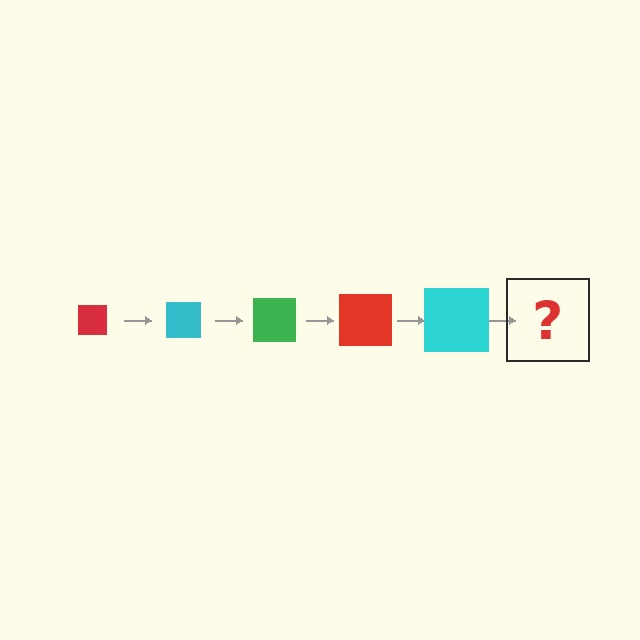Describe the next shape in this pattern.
It should be a green square, larger than the previous one.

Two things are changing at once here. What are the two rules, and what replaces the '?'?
The two rules are that the square grows larger each step and the color cycles through red, cyan, and green. The '?' should be a green square, larger than the previous one.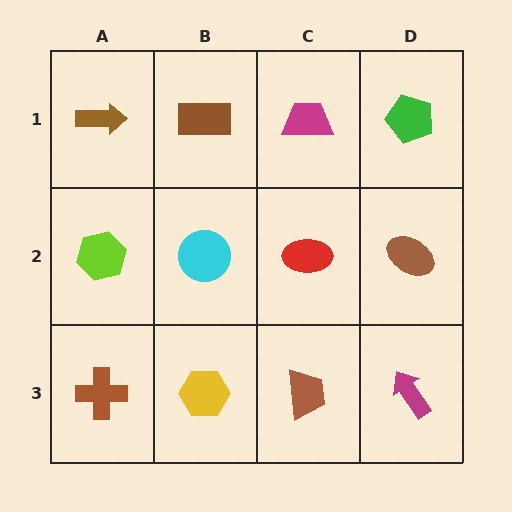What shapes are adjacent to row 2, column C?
A magenta trapezoid (row 1, column C), a brown trapezoid (row 3, column C), a cyan circle (row 2, column B), a brown ellipse (row 2, column D).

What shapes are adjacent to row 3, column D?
A brown ellipse (row 2, column D), a brown trapezoid (row 3, column C).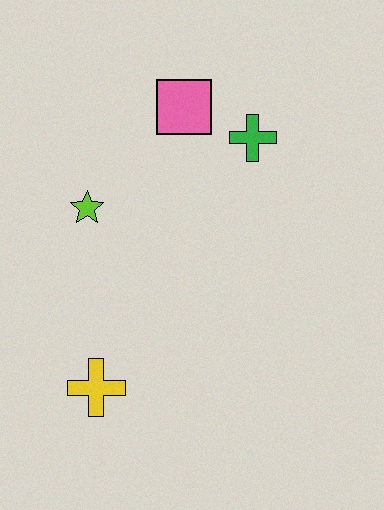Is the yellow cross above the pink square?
No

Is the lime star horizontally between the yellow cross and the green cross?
No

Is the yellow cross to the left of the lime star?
No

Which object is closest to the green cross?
The pink square is closest to the green cross.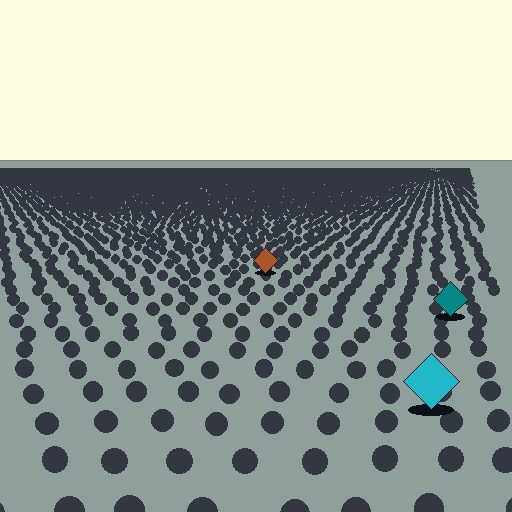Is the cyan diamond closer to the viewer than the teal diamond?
Yes. The cyan diamond is closer — you can tell from the texture gradient: the ground texture is coarser near it.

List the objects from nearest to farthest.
From nearest to farthest: the cyan diamond, the teal diamond, the brown diamond.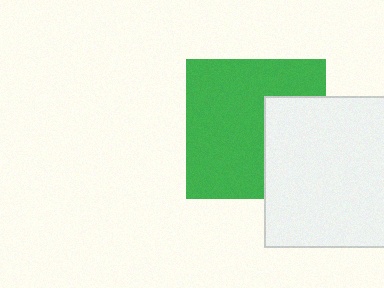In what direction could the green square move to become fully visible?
The green square could move left. That would shift it out from behind the white square entirely.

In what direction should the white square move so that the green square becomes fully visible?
The white square should move right. That is the shortest direction to clear the overlap and leave the green square fully visible.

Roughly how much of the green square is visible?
Most of it is visible (roughly 67%).